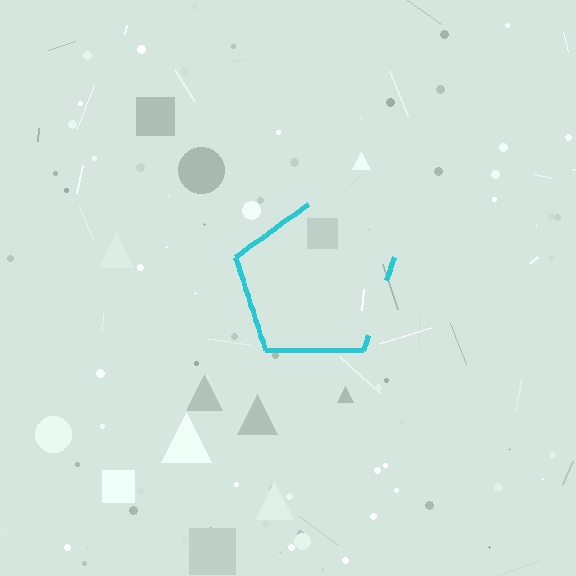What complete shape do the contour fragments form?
The contour fragments form a pentagon.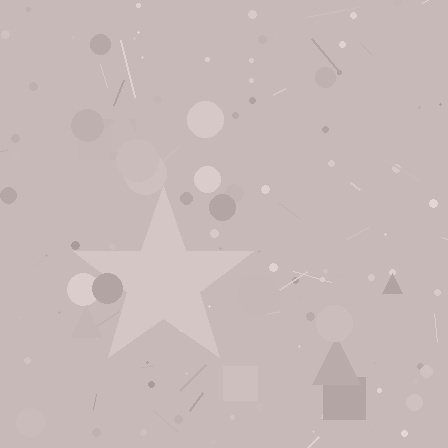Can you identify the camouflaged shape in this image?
The camouflaged shape is a star.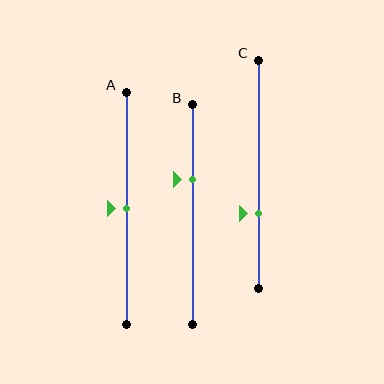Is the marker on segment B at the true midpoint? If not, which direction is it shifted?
No, the marker on segment B is shifted upward by about 16% of the segment length.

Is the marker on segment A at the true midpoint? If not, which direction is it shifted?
Yes, the marker on segment A is at the true midpoint.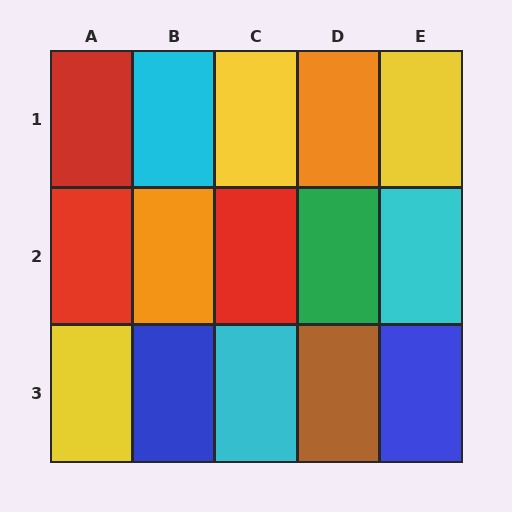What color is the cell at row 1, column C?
Yellow.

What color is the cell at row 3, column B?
Blue.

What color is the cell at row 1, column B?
Cyan.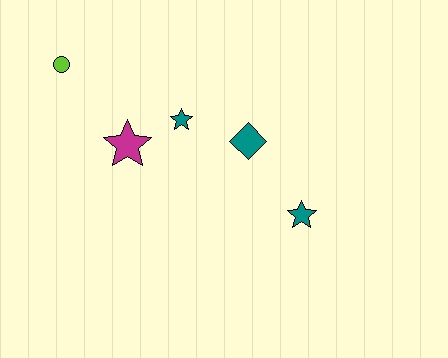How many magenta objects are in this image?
There is 1 magenta object.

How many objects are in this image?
There are 5 objects.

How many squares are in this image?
There are no squares.